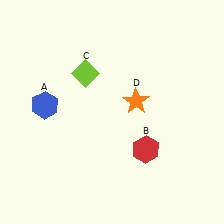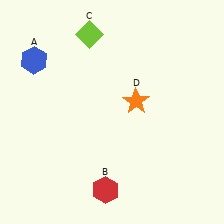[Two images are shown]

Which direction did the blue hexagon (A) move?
The blue hexagon (A) moved up.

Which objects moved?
The objects that moved are: the blue hexagon (A), the red hexagon (B), the lime diamond (C).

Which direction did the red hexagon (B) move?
The red hexagon (B) moved down.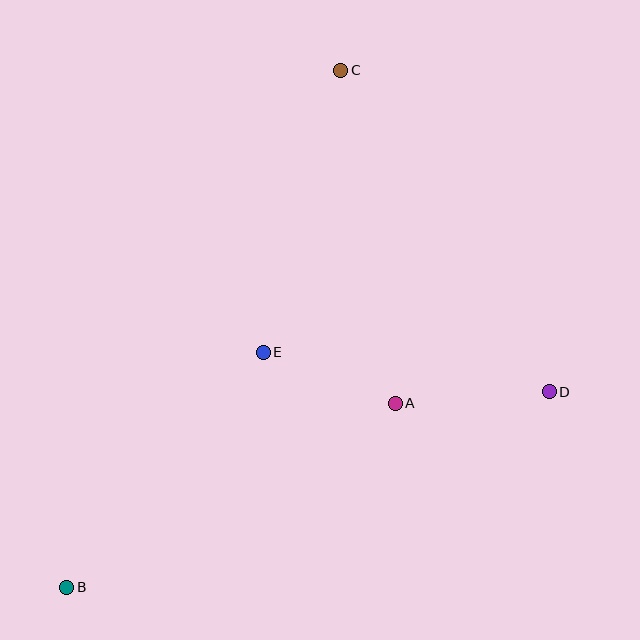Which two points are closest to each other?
Points A and E are closest to each other.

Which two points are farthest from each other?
Points B and C are farthest from each other.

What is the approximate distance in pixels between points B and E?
The distance between B and E is approximately 307 pixels.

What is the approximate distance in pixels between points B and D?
The distance between B and D is approximately 521 pixels.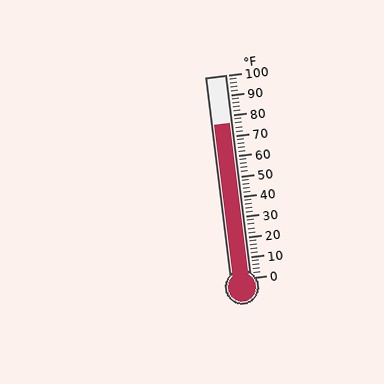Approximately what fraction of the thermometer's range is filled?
The thermometer is filled to approximately 75% of its range.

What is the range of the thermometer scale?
The thermometer scale ranges from 0°F to 100°F.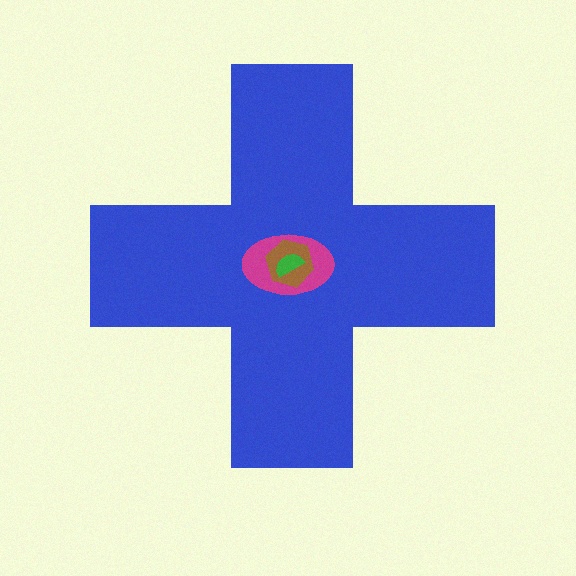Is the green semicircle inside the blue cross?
Yes.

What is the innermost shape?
The green semicircle.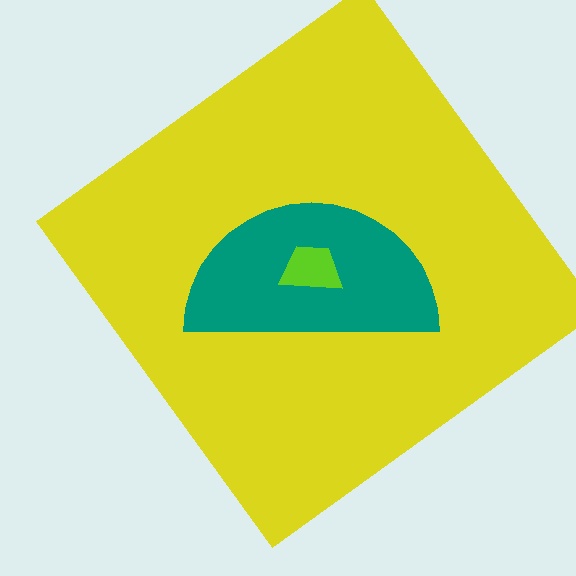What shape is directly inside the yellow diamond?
The teal semicircle.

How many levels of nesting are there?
3.